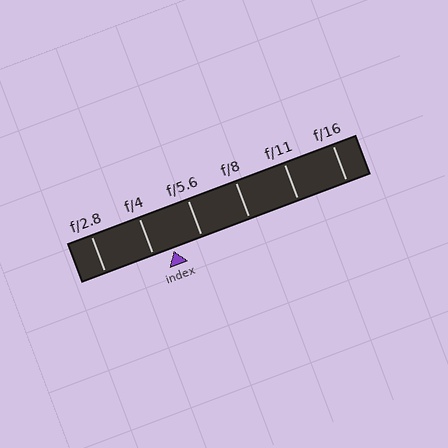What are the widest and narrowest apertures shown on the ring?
The widest aperture shown is f/2.8 and the narrowest is f/16.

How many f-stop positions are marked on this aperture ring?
There are 6 f-stop positions marked.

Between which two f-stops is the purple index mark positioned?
The index mark is between f/4 and f/5.6.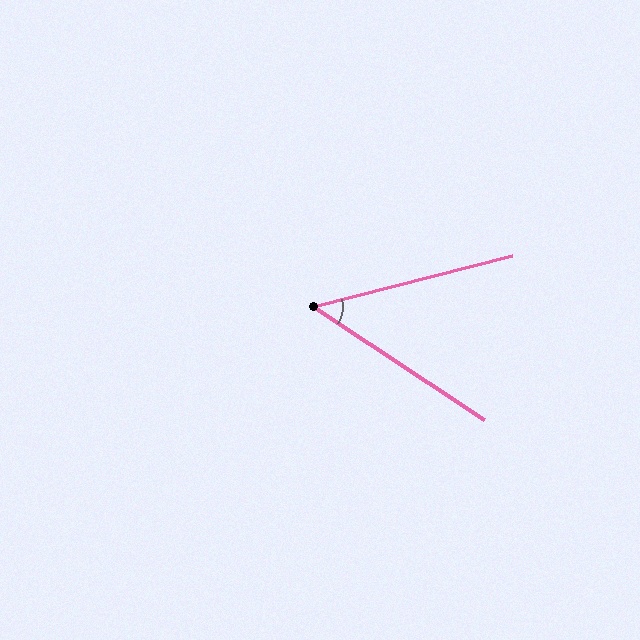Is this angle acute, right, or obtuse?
It is acute.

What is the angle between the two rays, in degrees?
Approximately 48 degrees.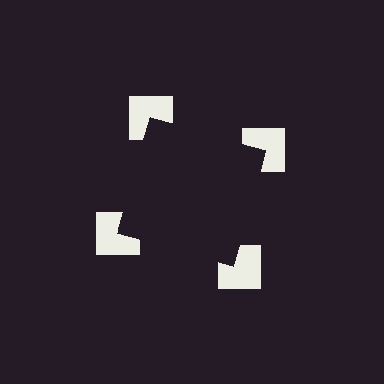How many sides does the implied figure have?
4 sides.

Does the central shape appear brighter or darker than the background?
It typically appears slightly darker than the background, even though no actual brightness change is drawn.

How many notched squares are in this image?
There are 4 — one at each vertex of the illusory square.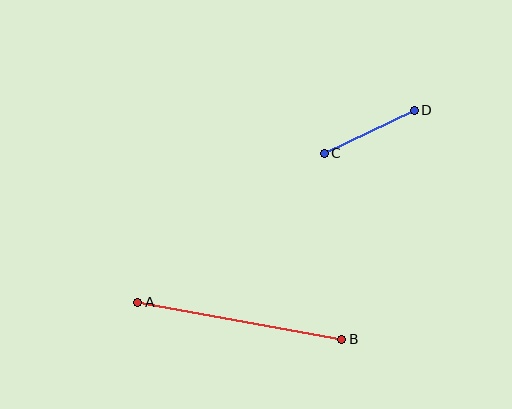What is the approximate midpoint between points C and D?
The midpoint is at approximately (369, 132) pixels.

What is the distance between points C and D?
The distance is approximately 100 pixels.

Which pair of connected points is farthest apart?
Points A and B are farthest apart.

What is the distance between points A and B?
The distance is approximately 207 pixels.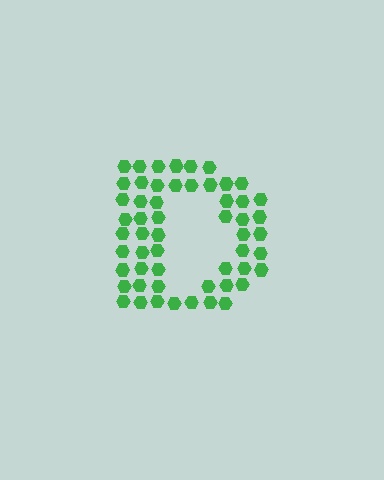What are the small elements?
The small elements are hexagons.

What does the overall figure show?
The overall figure shows the letter D.